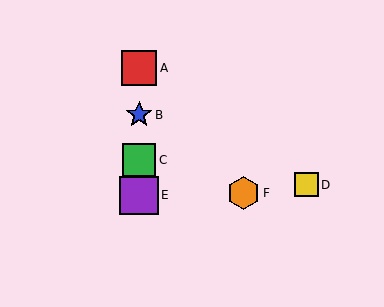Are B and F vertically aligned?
No, B is at x≈139 and F is at x≈244.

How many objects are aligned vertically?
4 objects (A, B, C, E) are aligned vertically.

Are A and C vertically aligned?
Yes, both are at x≈139.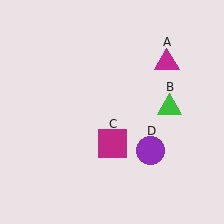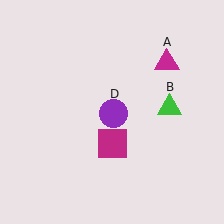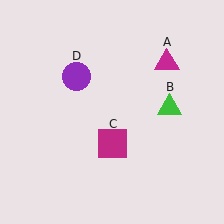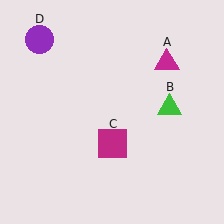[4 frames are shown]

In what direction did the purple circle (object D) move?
The purple circle (object D) moved up and to the left.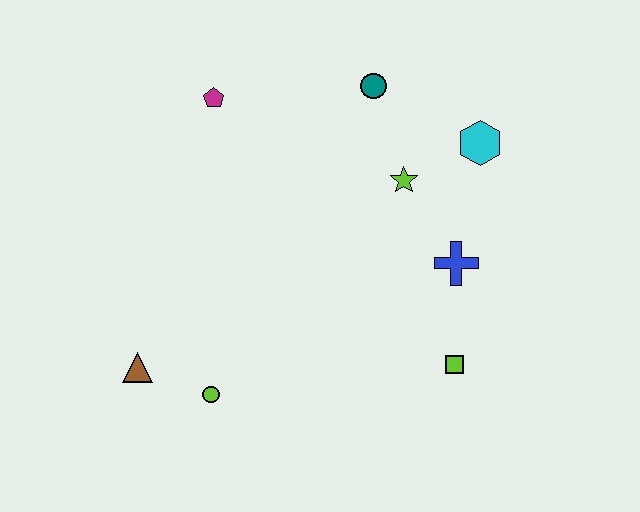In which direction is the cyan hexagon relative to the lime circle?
The cyan hexagon is to the right of the lime circle.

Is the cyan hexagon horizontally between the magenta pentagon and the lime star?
No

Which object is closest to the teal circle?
The lime star is closest to the teal circle.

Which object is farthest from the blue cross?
The brown triangle is farthest from the blue cross.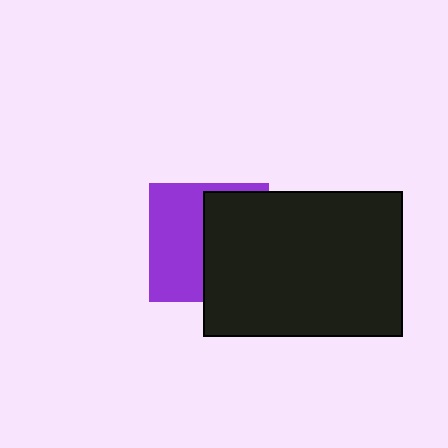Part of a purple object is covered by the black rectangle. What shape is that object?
It is a square.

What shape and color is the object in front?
The object in front is a black rectangle.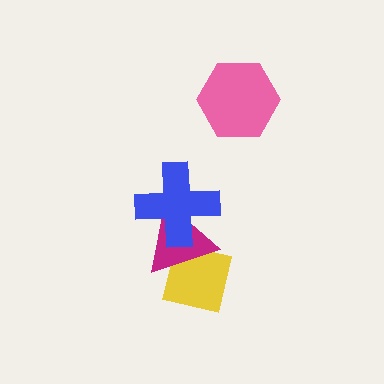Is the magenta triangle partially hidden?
Yes, it is partially covered by another shape.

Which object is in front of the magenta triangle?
The blue cross is in front of the magenta triangle.